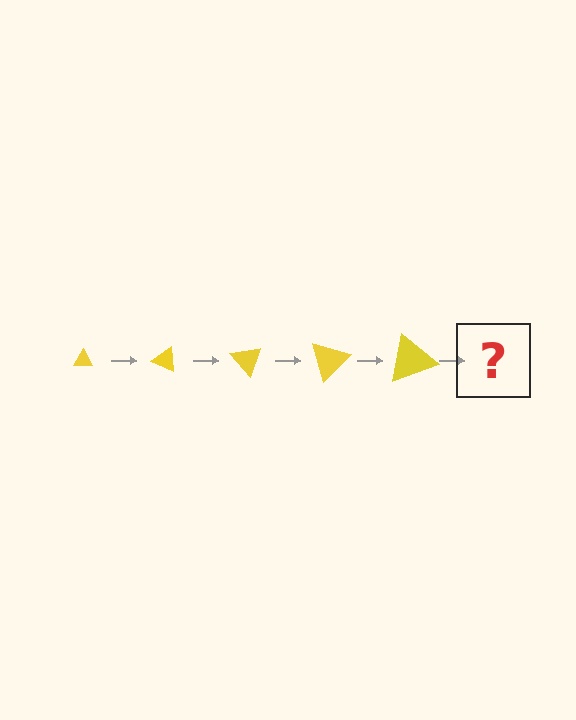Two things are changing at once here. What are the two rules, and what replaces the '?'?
The two rules are that the triangle grows larger each step and it rotates 25 degrees each step. The '?' should be a triangle, larger than the previous one and rotated 125 degrees from the start.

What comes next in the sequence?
The next element should be a triangle, larger than the previous one and rotated 125 degrees from the start.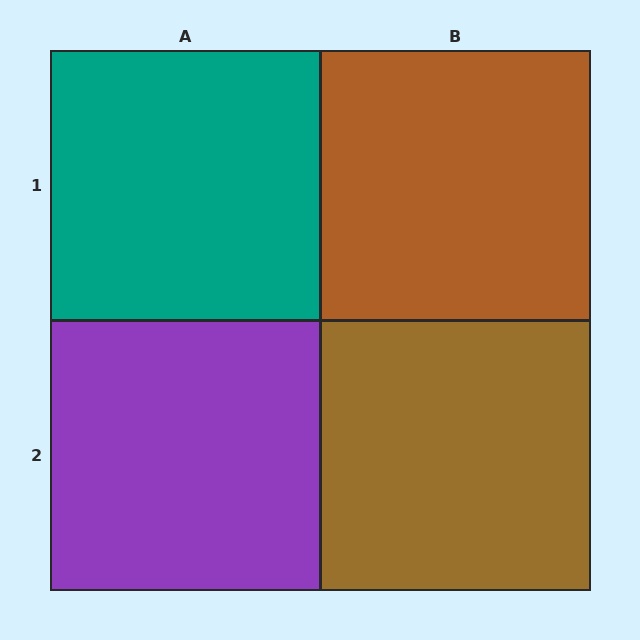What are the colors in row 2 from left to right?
Purple, brown.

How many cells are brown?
2 cells are brown.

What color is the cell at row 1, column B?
Brown.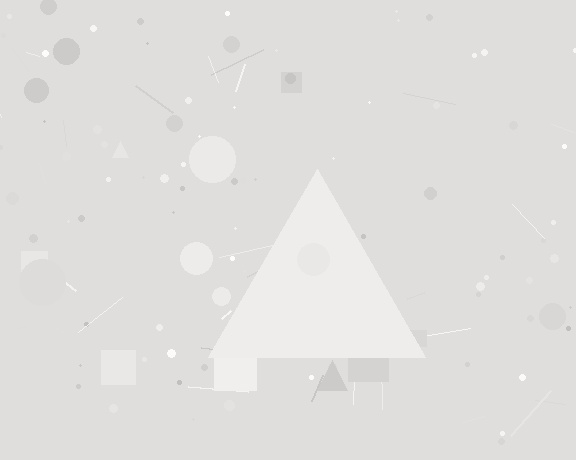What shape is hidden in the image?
A triangle is hidden in the image.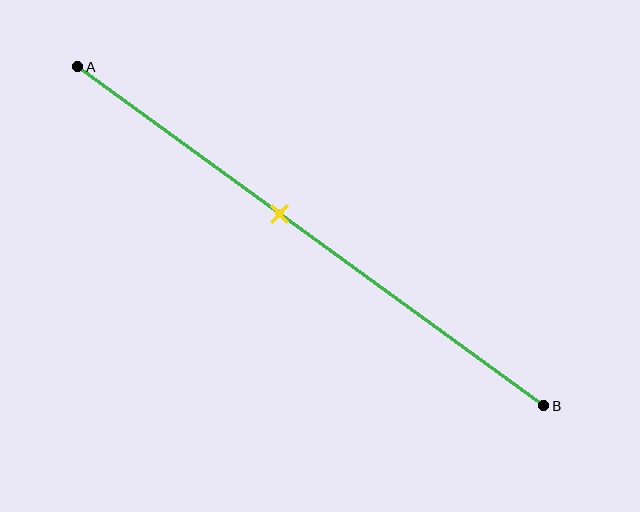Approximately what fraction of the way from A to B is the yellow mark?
The yellow mark is approximately 45% of the way from A to B.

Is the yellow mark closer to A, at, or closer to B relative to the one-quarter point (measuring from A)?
The yellow mark is closer to point B than the one-quarter point of segment AB.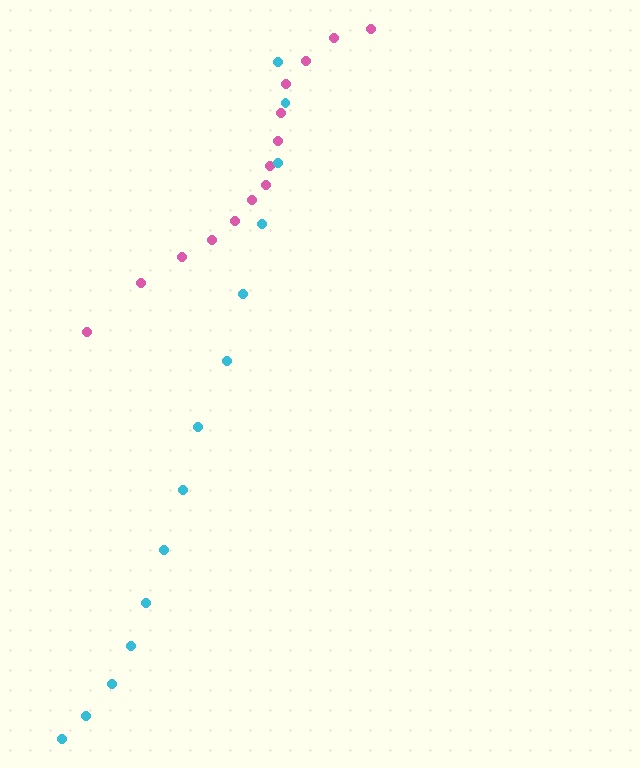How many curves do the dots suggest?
There are 2 distinct paths.